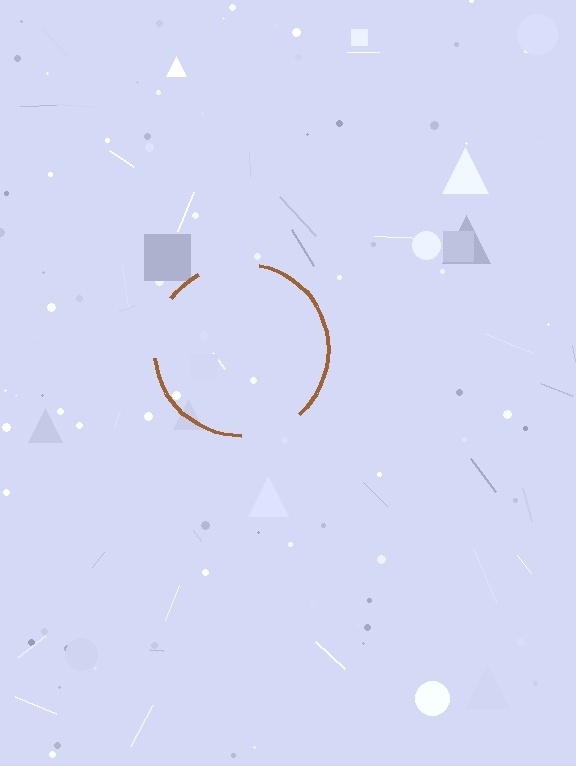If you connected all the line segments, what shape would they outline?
They would outline a circle.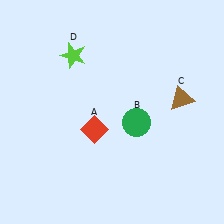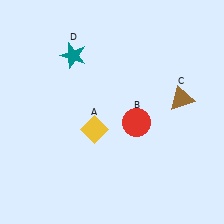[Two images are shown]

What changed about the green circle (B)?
In Image 1, B is green. In Image 2, it changed to red.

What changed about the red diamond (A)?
In Image 1, A is red. In Image 2, it changed to yellow.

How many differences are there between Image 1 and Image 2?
There are 3 differences between the two images.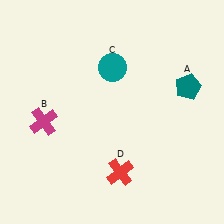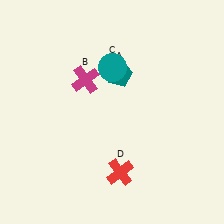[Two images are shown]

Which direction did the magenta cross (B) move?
The magenta cross (B) moved right.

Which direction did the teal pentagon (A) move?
The teal pentagon (A) moved left.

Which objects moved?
The objects that moved are: the teal pentagon (A), the magenta cross (B).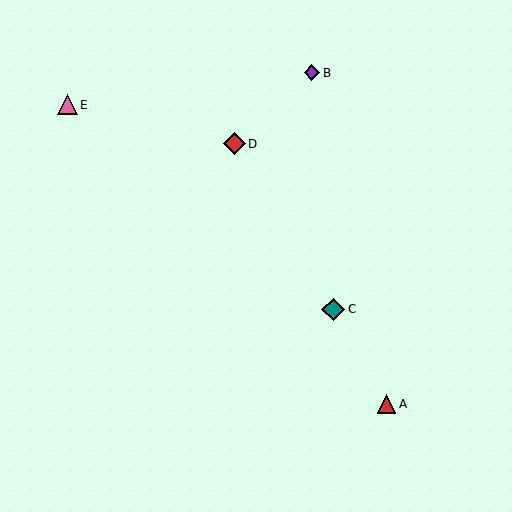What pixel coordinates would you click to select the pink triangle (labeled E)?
Click at (67, 105) to select the pink triangle E.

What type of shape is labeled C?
Shape C is a teal diamond.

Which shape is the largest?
The teal diamond (labeled C) is the largest.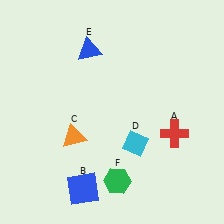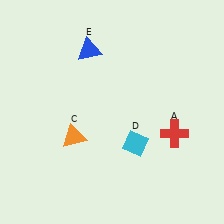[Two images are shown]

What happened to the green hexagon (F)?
The green hexagon (F) was removed in Image 2. It was in the bottom-right area of Image 1.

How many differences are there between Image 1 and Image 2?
There are 2 differences between the two images.